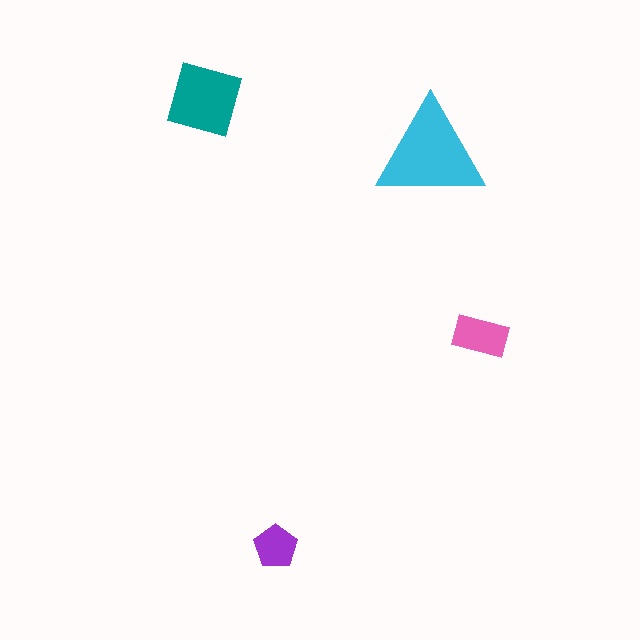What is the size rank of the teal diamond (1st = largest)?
2nd.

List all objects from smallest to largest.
The purple pentagon, the pink rectangle, the teal diamond, the cyan triangle.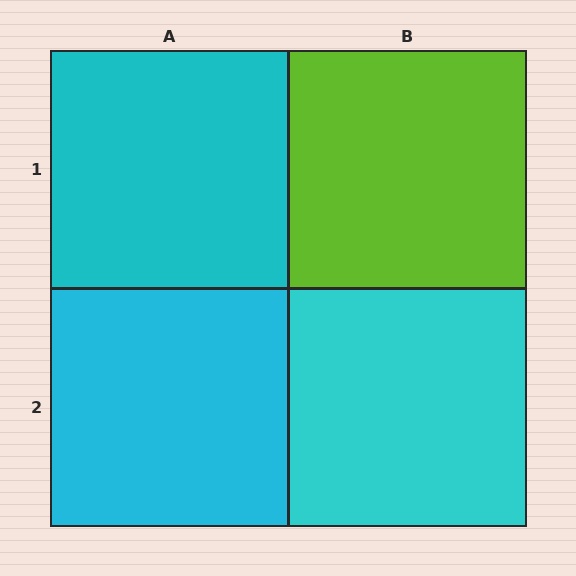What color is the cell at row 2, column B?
Cyan.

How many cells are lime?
1 cell is lime.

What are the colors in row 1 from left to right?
Cyan, lime.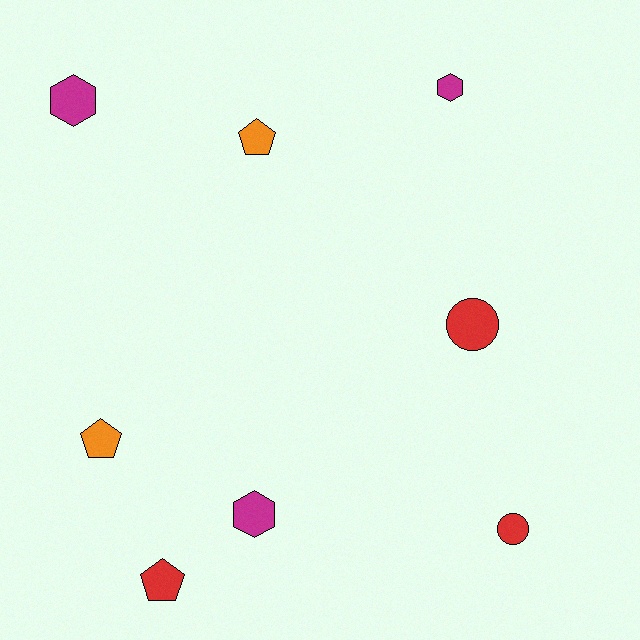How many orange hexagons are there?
There are no orange hexagons.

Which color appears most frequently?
Magenta, with 3 objects.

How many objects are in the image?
There are 8 objects.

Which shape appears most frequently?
Hexagon, with 3 objects.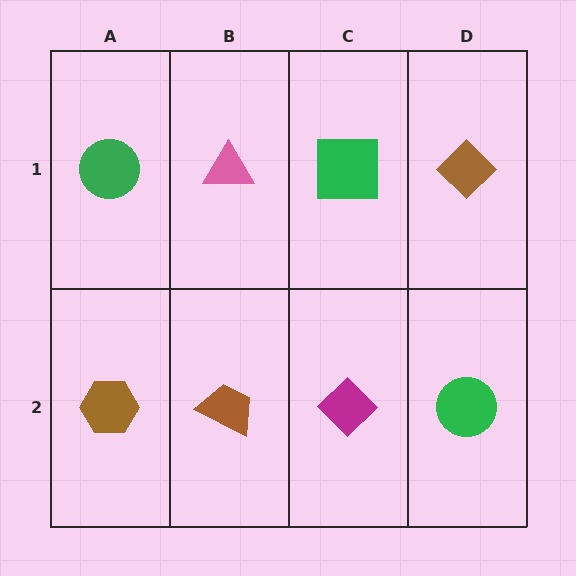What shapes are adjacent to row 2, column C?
A green square (row 1, column C), a brown trapezoid (row 2, column B), a green circle (row 2, column D).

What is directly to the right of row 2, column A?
A brown trapezoid.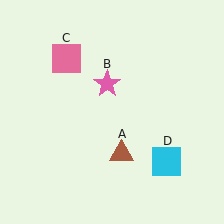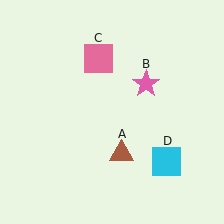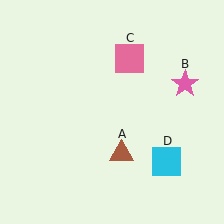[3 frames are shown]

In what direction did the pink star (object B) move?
The pink star (object B) moved right.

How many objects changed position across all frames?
2 objects changed position: pink star (object B), pink square (object C).